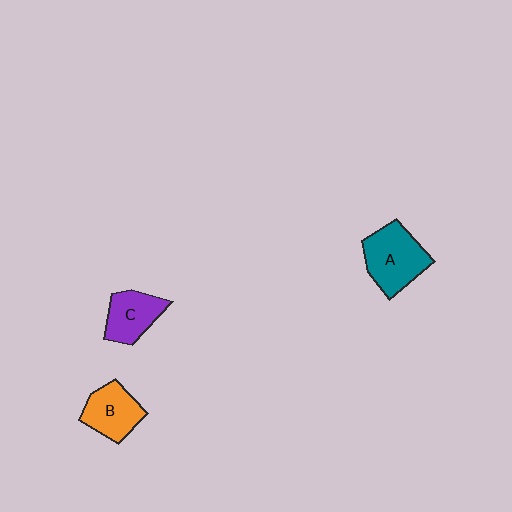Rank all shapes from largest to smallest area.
From largest to smallest: A (teal), B (orange), C (purple).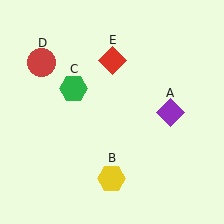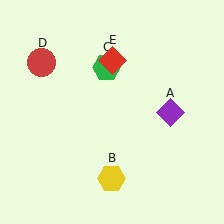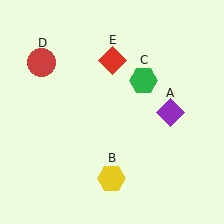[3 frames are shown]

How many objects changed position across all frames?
1 object changed position: green hexagon (object C).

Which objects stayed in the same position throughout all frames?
Purple diamond (object A) and yellow hexagon (object B) and red circle (object D) and red diamond (object E) remained stationary.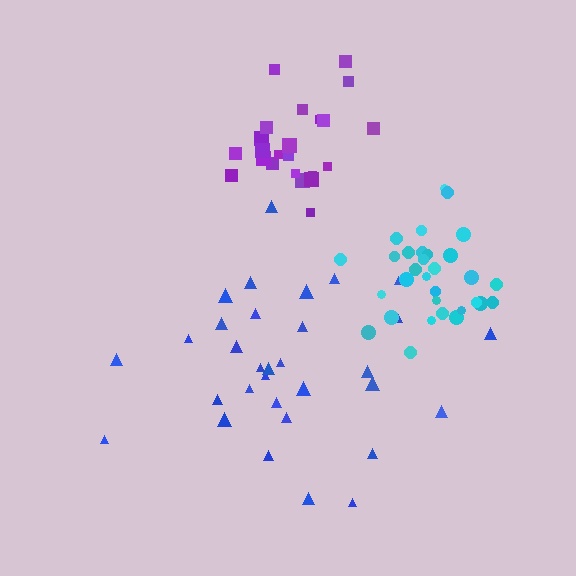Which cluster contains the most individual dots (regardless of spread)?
Blue (32).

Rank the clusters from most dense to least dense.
cyan, purple, blue.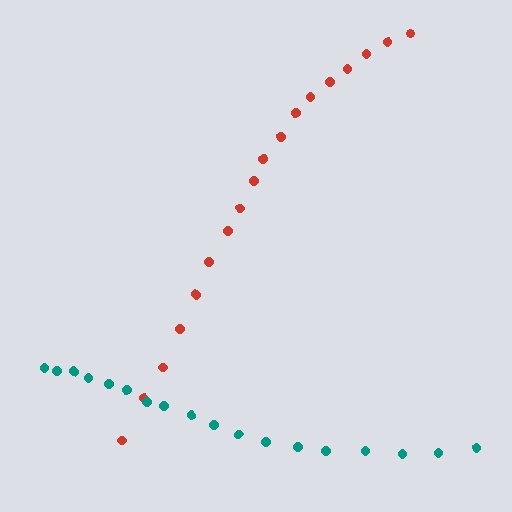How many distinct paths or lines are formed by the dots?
There are 2 distinct paths.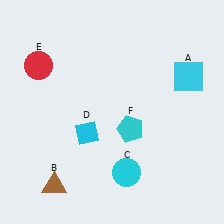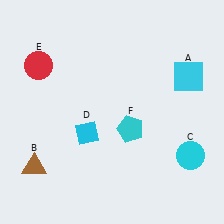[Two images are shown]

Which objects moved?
The objects that moved are: the brown triangle (B), the cyan circle (C).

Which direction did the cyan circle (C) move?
The cyan circle (C) moved right.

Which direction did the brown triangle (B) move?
The brown triangle (B) moved left.